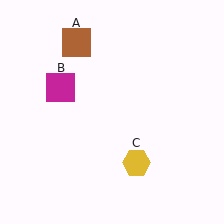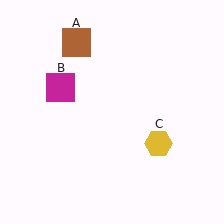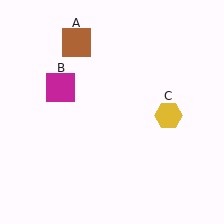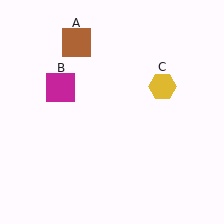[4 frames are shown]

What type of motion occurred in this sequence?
The yellow hexagon (object C) rotated counterclockwise around the center of the scene.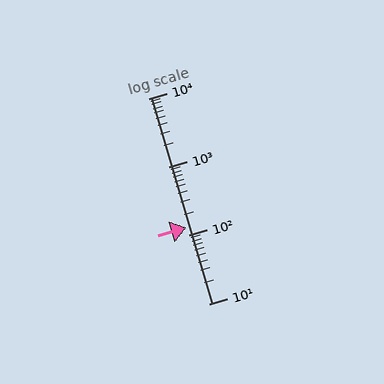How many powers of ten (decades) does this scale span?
The scale spans 3 decades, from 10 to 10000.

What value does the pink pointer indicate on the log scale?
The pointer indicates approximately 130.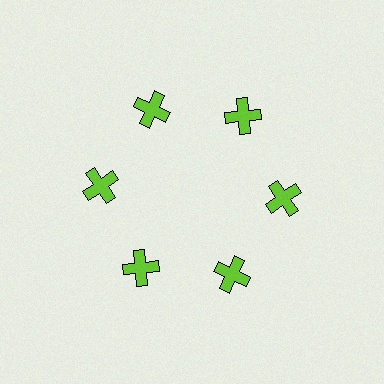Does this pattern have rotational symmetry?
Yes, this pattern has 6-fold rotational symmetry. It looks the same after rotating 60 degrees around the center.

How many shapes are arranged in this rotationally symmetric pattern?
There are 6 shapes, arranged in 6 groups of 1.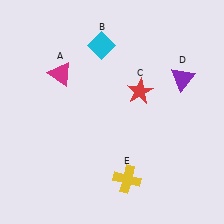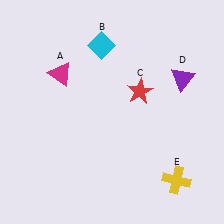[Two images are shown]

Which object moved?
The yellow cross (E) moved right.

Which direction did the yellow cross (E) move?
The yellow cross (E) moved right.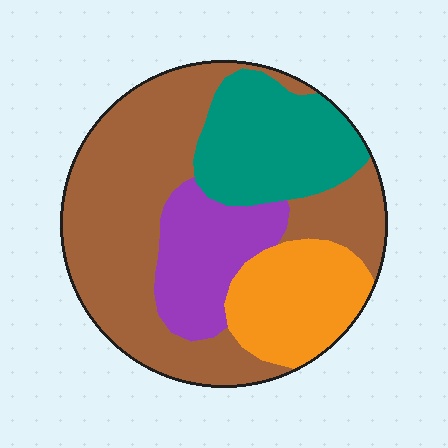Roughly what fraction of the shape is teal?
Teal covers around 20% of the shape.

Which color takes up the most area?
Brown, at roughly 45%.